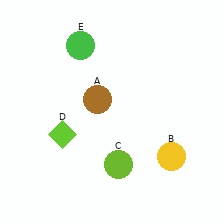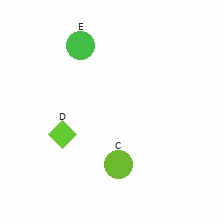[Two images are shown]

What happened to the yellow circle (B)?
The yellow circle (B) was removed in Image 2. It was in the bottom-right area of Image 1.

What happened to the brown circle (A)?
The brown circle (A) was removed in Image 2. It was in the top-left area of Image 1.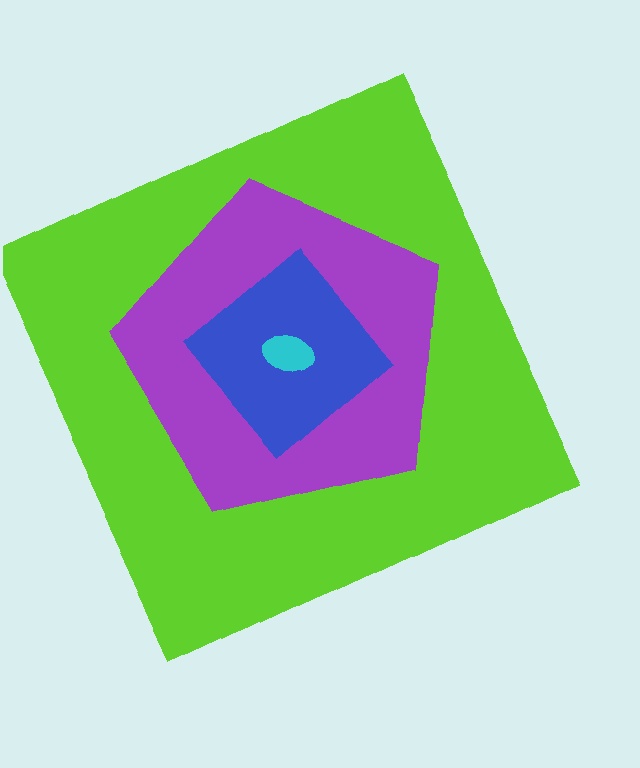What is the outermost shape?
The lime square.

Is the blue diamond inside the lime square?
Yes.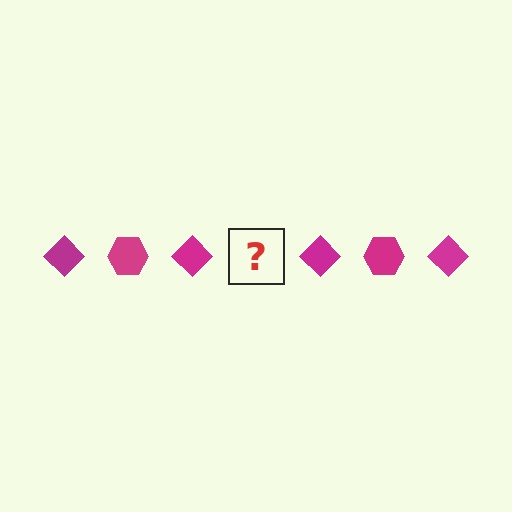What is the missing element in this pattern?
The missing element is a magenta hexagon.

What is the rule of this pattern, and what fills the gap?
The rule is that the pattern cycles through diamond, hexagon shapes in magenta. The gap should be filled with a magenta hexagon.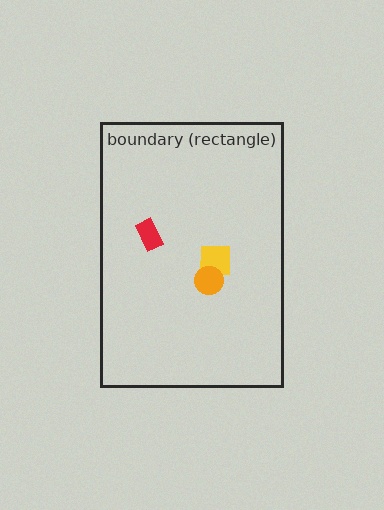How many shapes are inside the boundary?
3 inside, 0 outside.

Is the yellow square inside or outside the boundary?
Inside.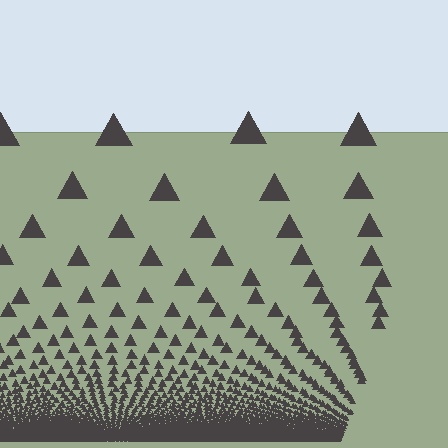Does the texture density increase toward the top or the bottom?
Density increases toward the bottom.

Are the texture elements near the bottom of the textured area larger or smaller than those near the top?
Smaller. The gradient is inverted — elements near the bottom are smaller and denser.